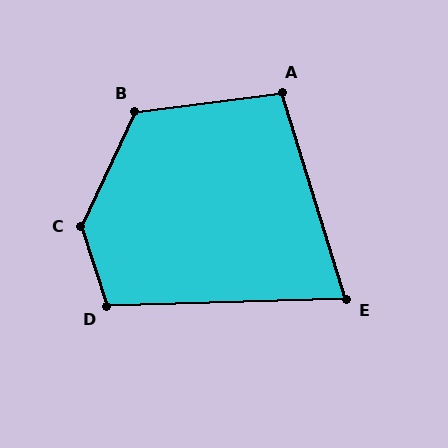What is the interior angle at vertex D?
Approximately 106 degrees (obtuse).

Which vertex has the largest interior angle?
C, at approximately 137 degrees.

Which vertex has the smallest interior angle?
E, at approximately 75 degrees.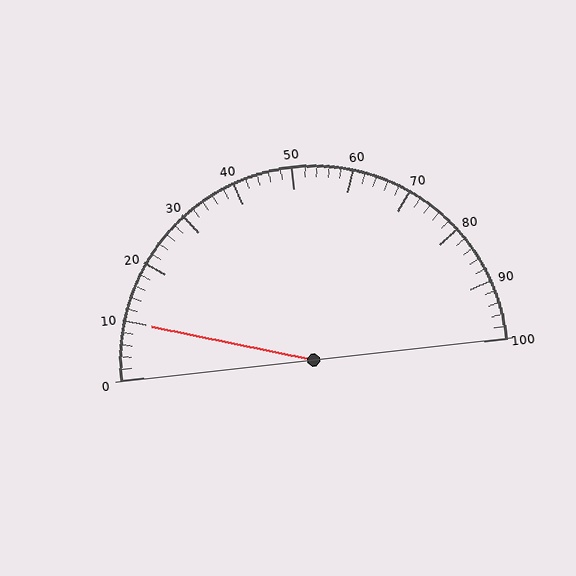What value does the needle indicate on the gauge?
The needle indicates approximately 10.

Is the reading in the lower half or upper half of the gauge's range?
The reading is in the lower half of the range (0 to 100).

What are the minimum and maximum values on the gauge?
The gauge ranges from 0 to 100.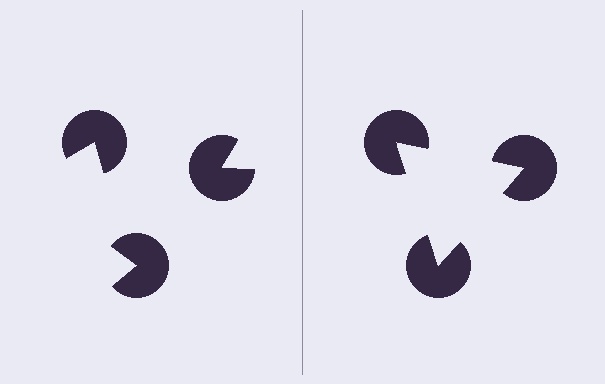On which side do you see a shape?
An illusory triangle appears on the right side. On the left side the wedge cuts are rotated, so no coherent shape forms.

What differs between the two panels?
The pac-man discs are positioned identically on both sides; only the wedge orientations differ. On the right they align to a triangle; on the left they are misaligned.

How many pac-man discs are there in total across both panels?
6 — 3 on each side.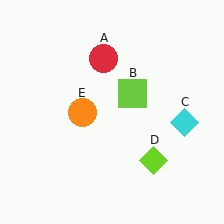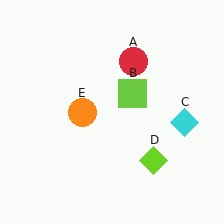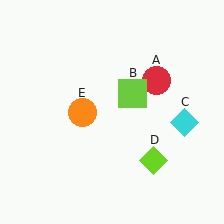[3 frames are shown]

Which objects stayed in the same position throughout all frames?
Lime square (object B) and cyan diamond (object C) and lime diamond (object D) and orange circle (object E) remained stationary.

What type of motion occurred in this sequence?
The red circle (object A) rotated clockwise around the center of the scene.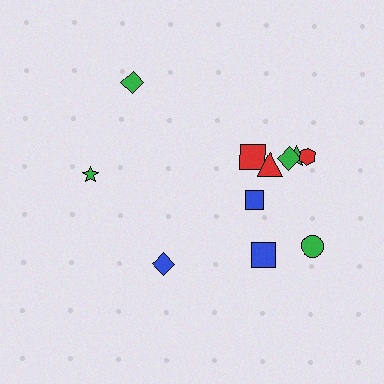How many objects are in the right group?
There are 8 objects.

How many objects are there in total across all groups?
There are 11 objects.